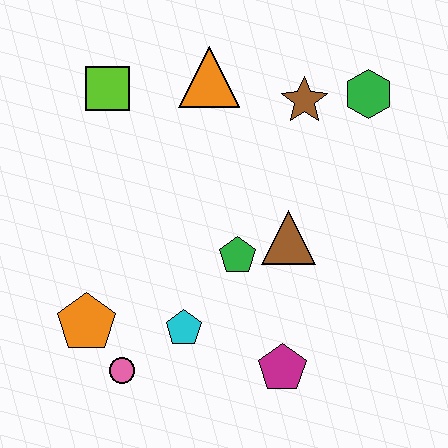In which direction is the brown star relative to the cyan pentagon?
The brown star is above the cyan pentagon.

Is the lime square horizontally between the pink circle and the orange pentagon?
Yes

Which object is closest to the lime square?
The orange triangle is closest to the lime square.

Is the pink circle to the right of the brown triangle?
No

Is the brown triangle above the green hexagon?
No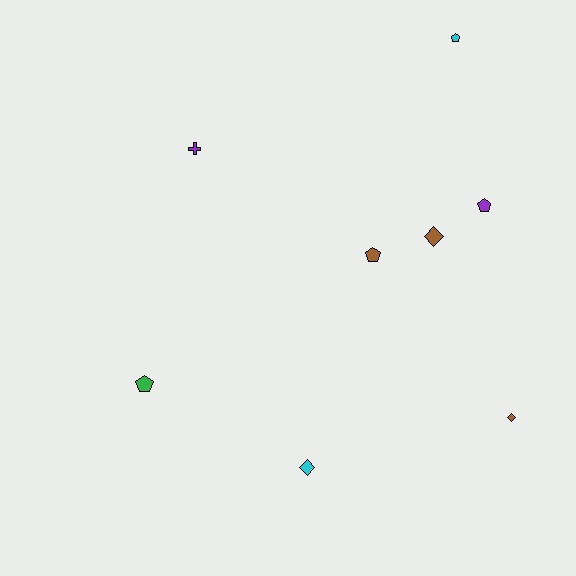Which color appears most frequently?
Brown, with 3 objects.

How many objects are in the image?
There are 8 objects.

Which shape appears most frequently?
Pentagon, with 4 objects.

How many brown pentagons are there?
There is 1 brown pentagon.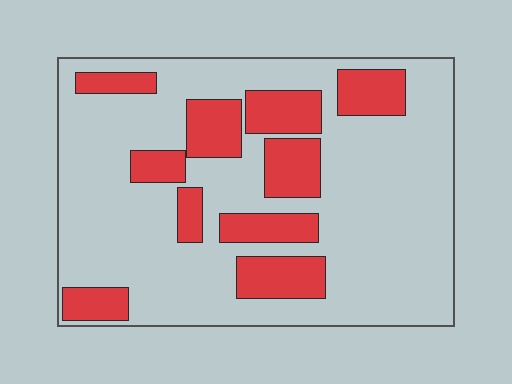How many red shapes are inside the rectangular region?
10.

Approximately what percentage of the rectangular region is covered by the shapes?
Approximately 25%.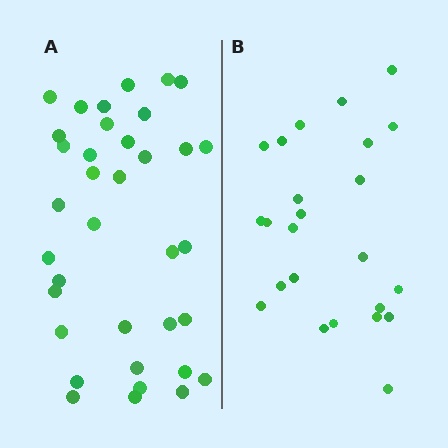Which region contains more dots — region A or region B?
Region A (the left region) has more dots.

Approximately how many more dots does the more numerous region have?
Region A has roughly 12 or so more dots than region B.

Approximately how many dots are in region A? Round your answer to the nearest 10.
About 40 dots. (The exact count is 36, which rounds to 40.)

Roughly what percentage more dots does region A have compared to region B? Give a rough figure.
About 50% more.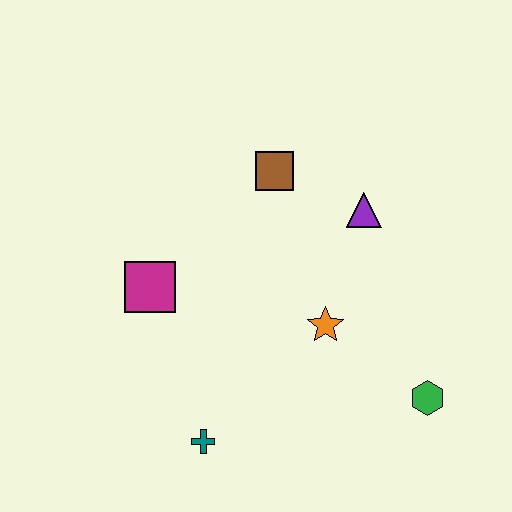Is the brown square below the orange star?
No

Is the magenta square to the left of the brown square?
Yes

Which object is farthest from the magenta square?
The green hexagon is farthest from the magenta square.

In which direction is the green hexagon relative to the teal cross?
The green hexagon is to the right of the teal cross.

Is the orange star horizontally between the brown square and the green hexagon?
Yes